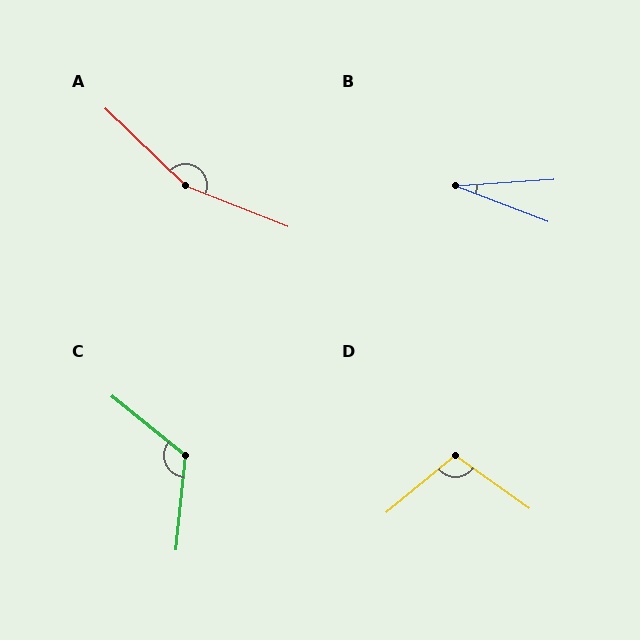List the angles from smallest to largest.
B (25°), D (105°), C (124°), A (158°).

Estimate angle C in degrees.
Approximately 124 degrees.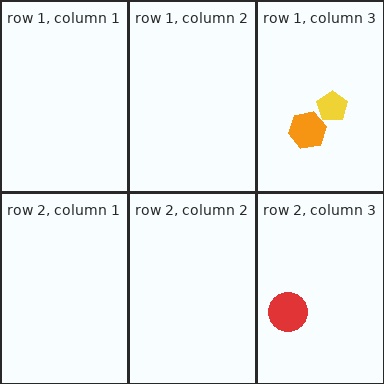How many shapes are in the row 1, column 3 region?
2.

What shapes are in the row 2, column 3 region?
The red circle.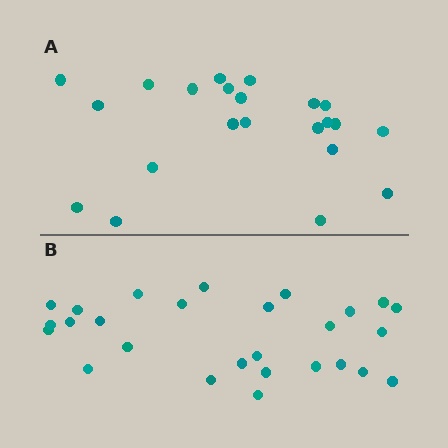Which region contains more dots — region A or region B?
Region B (the bottom region) has more dots.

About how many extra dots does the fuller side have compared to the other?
Region B has about 5 more dots than region A.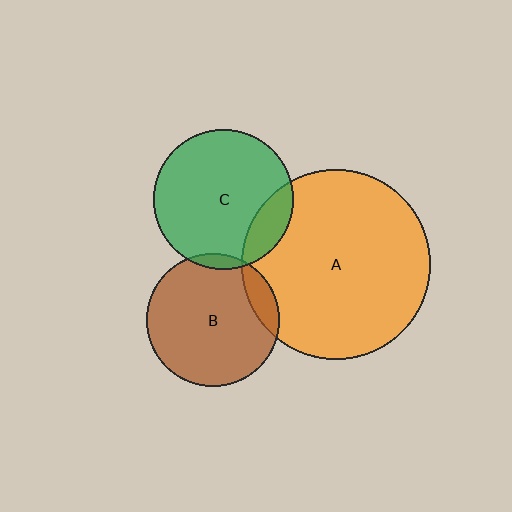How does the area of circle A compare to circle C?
Approximately 1.8 times.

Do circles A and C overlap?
Yes.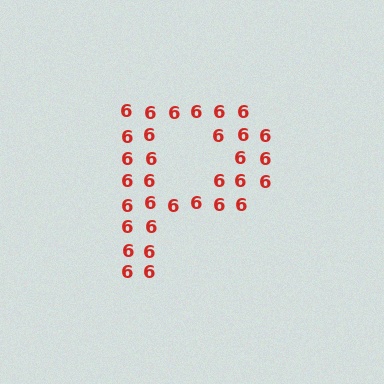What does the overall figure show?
The overall figure shows the letter P.